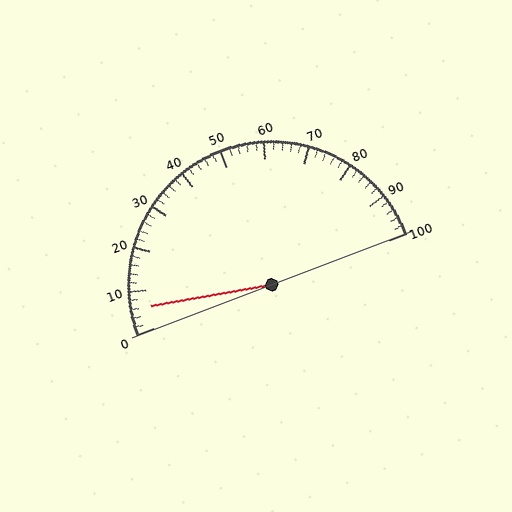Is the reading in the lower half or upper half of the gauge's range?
The reading is in the lower half of the range (0 to 100).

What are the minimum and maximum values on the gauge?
The gauge ranges from 0 to 100.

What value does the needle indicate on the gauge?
The needle indicates approximately 6.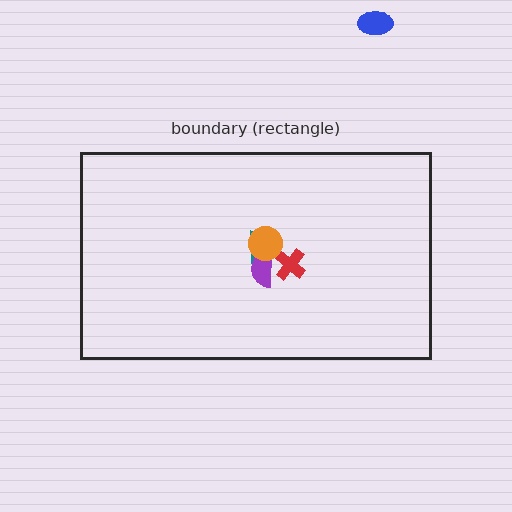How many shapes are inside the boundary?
4 inside, 1 outside.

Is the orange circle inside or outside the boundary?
Inside.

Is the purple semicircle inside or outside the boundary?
Inside.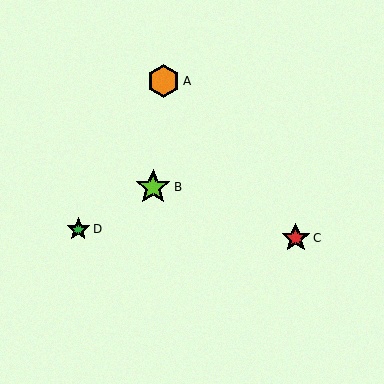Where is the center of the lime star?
The center of the lime star is at (153, 187).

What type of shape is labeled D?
Shape D is a green star.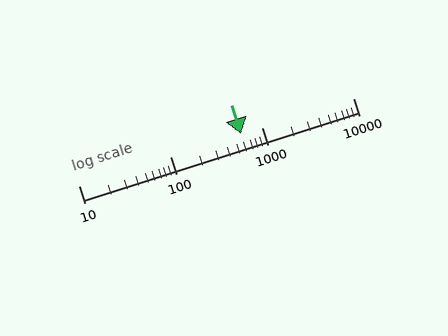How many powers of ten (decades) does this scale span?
The scale spans 3 decades, from 10 to 10000.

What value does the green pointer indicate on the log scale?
The pointer indicates approximately 600.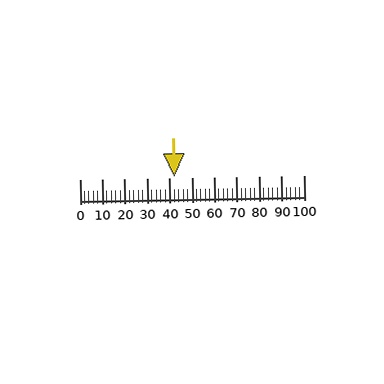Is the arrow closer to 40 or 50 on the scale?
The arrow is closer to 40.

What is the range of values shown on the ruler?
The ruler shows values from 0 to 100.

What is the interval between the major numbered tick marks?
The major tick marks are spaced 10 units apart.